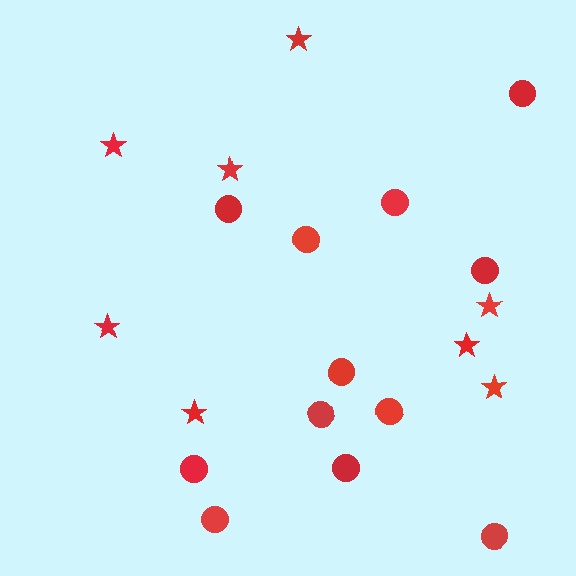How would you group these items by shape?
There are 2 groups: one group of stars (8) and one group of circles (12).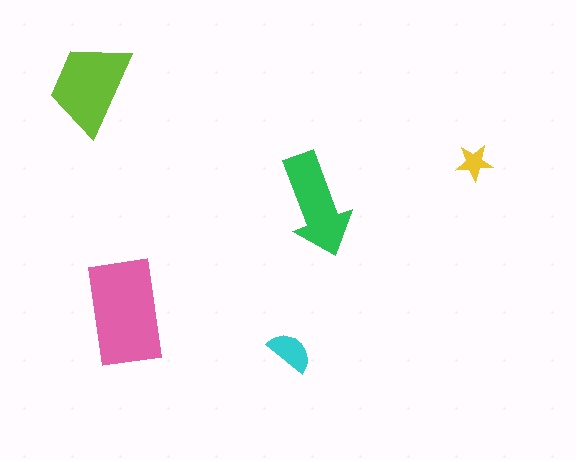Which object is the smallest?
The yellow star.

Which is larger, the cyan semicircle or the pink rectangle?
The pink rectangle.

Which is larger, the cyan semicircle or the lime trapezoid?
The lime trapezoid.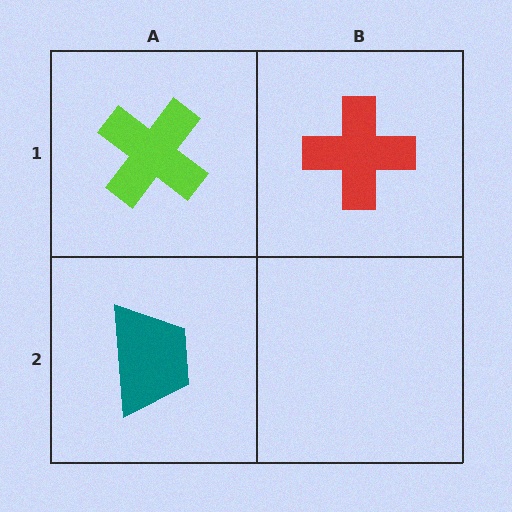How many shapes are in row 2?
1 shape.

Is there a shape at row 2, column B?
No, that cell is empty.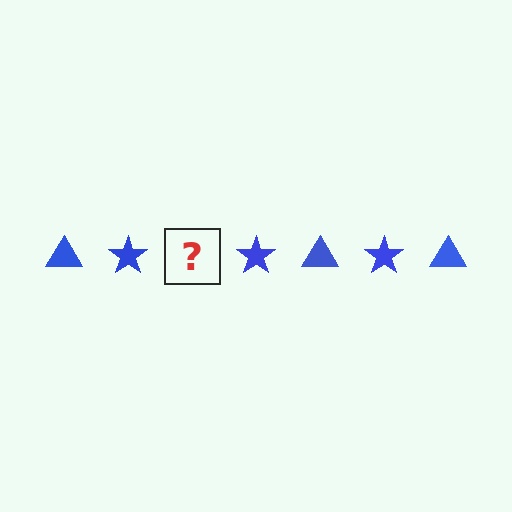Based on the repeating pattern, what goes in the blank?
The blank should be a blue triangle.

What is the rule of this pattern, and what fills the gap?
The rule is that the pattern cycles through triangle, star shapes in blue. The gap should be filled with a blue triangle.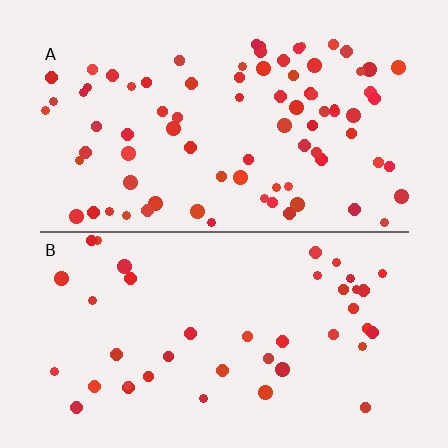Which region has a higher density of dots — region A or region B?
A (the top).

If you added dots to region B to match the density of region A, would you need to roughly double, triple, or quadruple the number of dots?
Approximately double.